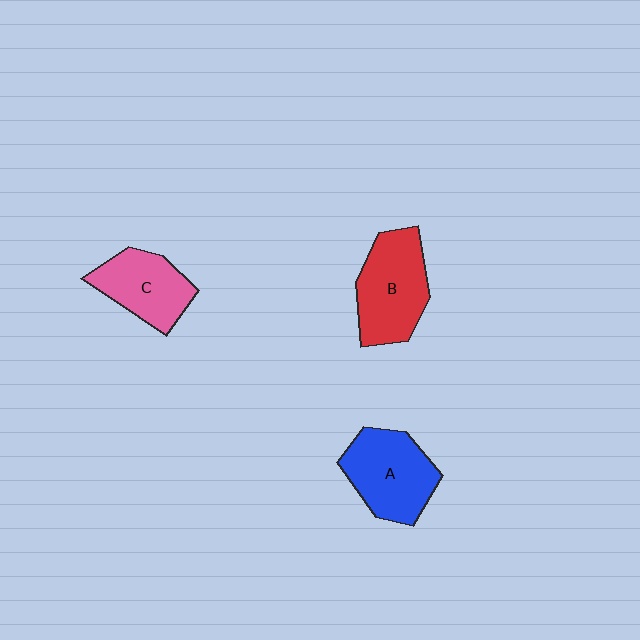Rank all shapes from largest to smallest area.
From largest to smallest: B (red), A (blue), C (pink).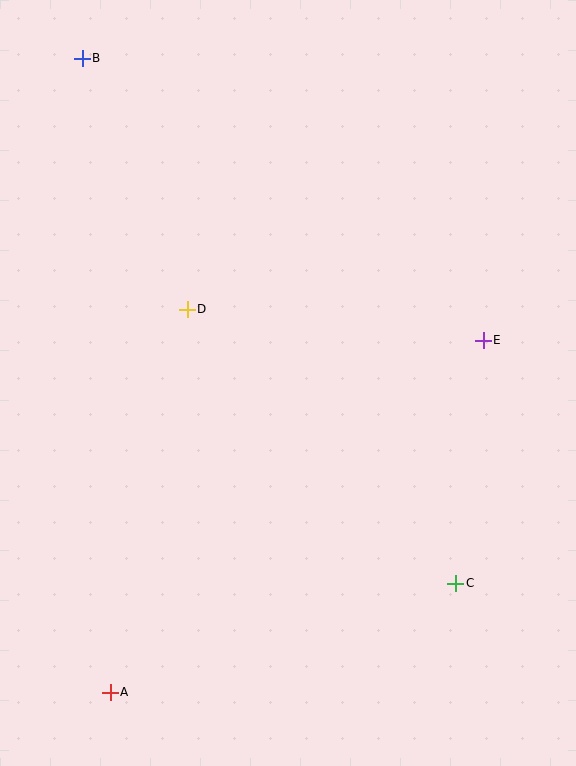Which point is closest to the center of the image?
Point D at (187, 309) is closest to the center.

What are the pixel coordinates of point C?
Point C is at (456, 583).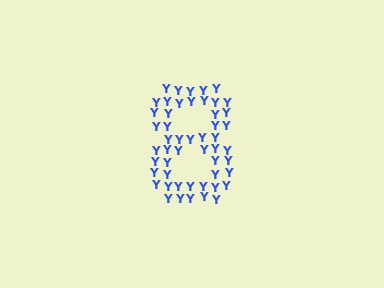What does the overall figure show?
The overall figure shows the digit 8.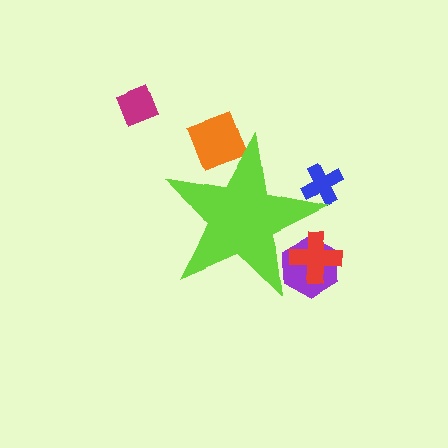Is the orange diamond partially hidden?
Yes, the orange diamond is partially hidden behind the lime star.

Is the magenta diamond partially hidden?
No, the magenta diamond is fully visible.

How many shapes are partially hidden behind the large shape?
4 shapes are partially hidden.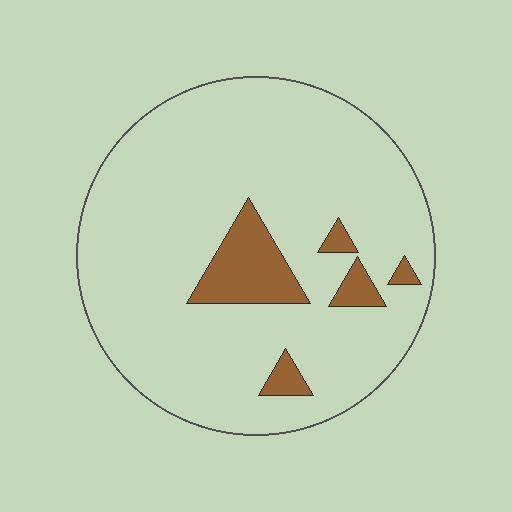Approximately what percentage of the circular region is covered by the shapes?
Approximately 10%.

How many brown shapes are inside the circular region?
5.